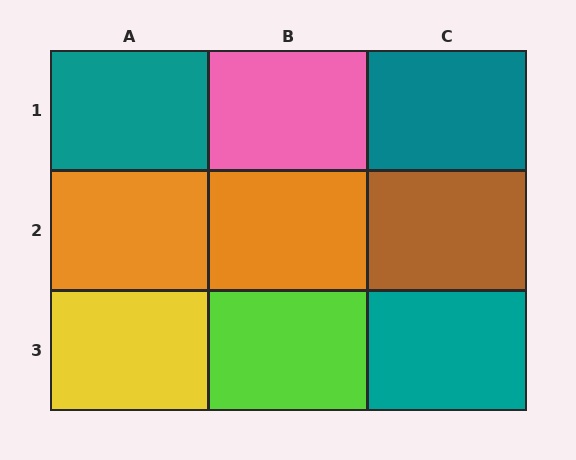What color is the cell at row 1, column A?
Teal.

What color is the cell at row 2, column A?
Orange.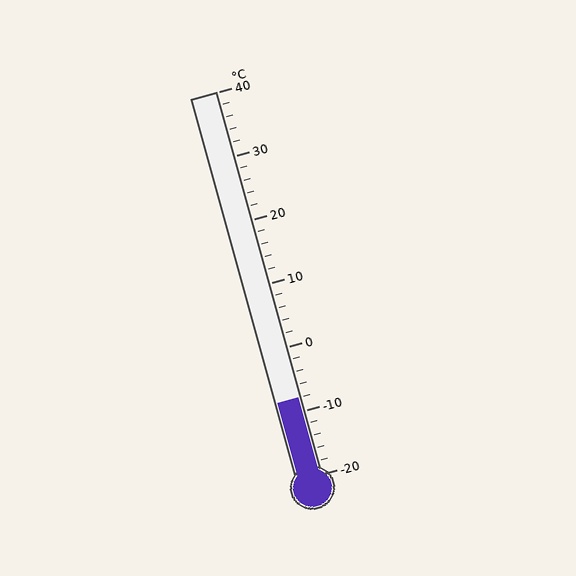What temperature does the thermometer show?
The thermometer shows approximately -8°C.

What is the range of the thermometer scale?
The thermometer scale ranges from -20°C to 40°C.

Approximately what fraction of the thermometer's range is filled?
The thermometer is filled to approximately 20% of its range.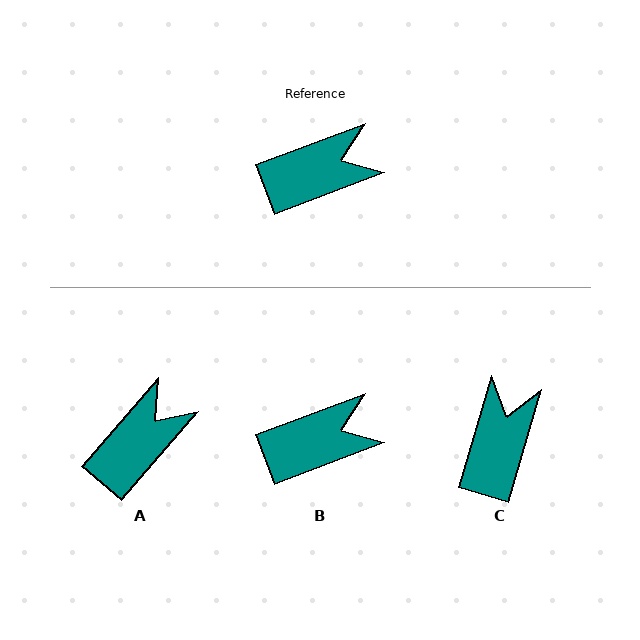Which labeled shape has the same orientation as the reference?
B.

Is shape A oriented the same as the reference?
No, it is off by about 29 degrees.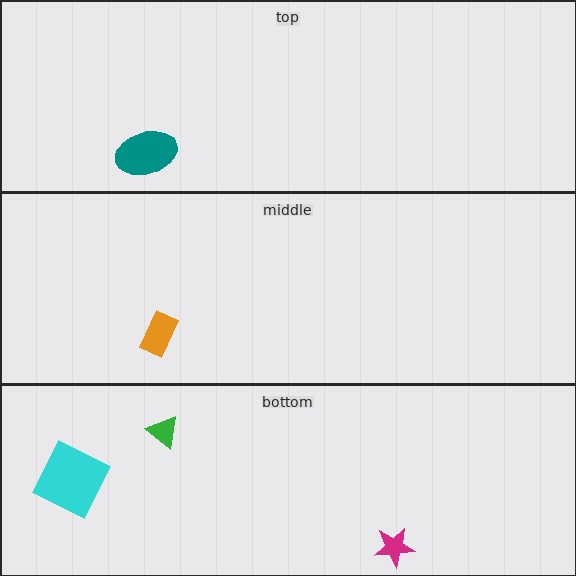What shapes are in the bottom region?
The magenta star, the green triangle, the cyan square.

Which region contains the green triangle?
The bottom region.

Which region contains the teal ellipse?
The top region.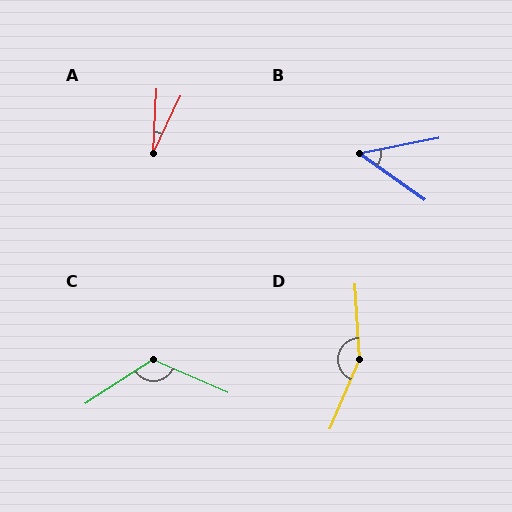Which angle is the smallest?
A, at approximately 23 degrees.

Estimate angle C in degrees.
Approximately 124 degrees.